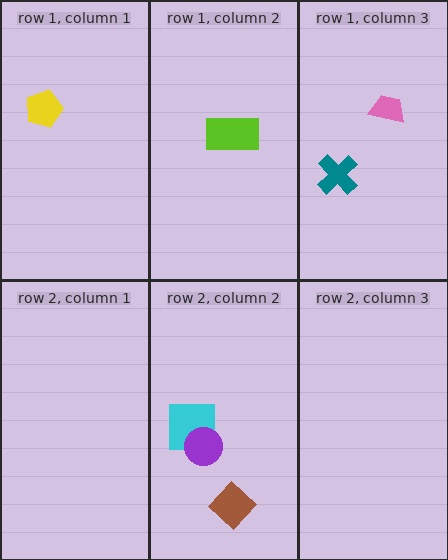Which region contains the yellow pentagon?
The row 1, column 1 region.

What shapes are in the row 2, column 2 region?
The cyan square, the purple circle, the brown diamond.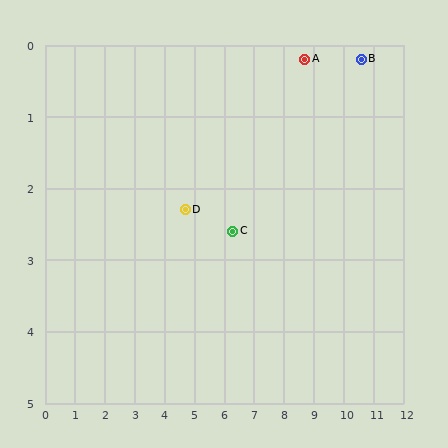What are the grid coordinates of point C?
Point C is at approximately (6.3, 2.6).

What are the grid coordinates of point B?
Point B is at approximately (10.6, 0.2).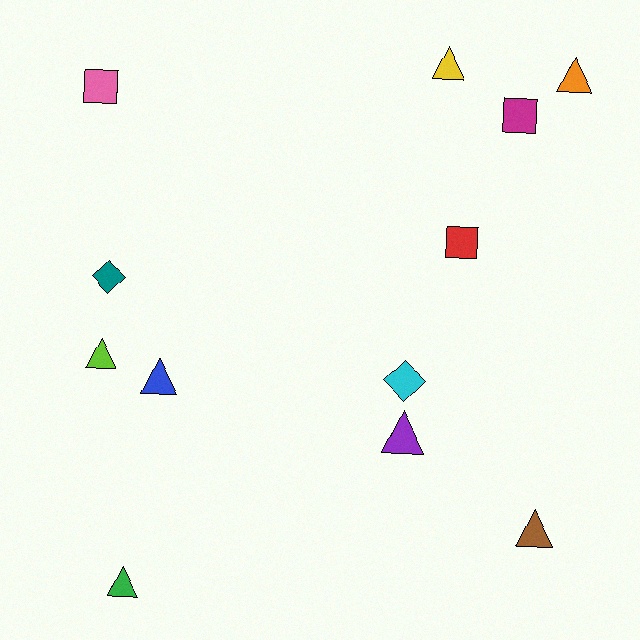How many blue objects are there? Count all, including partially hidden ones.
There is 1 blue object.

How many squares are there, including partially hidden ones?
There are 3 squares.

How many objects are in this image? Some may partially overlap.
There are 12 objects.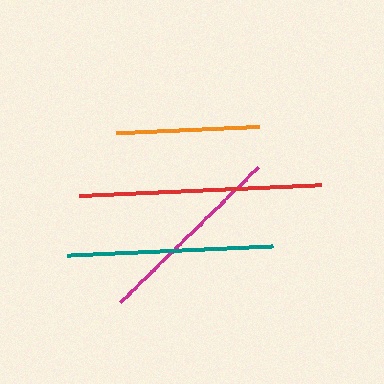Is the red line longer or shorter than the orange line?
The red line is longer than the orange line.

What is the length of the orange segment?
The orange segment is approximately 143 pixels long.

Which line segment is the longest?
The red line is the longest at approximately 242 pixels.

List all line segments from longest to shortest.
From longest to shortest: red, teal, magenta, orange.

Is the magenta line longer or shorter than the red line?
The red line is longer than the magenta line.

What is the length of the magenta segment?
The magenta segment is approximately 194 pixels long.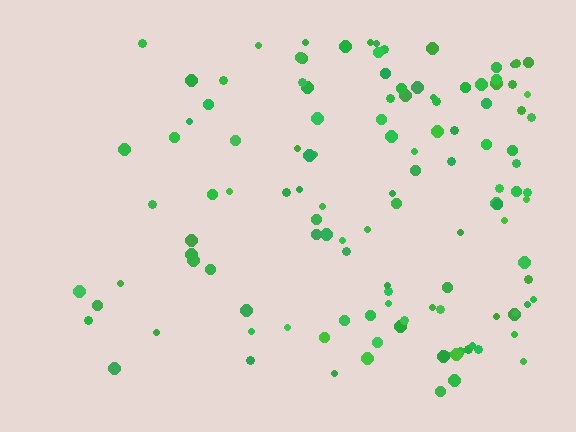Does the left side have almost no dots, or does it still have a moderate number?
Still a moderate number, just noticeably fewer than the right.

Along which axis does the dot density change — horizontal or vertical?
Horizontal.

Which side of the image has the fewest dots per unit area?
The left.